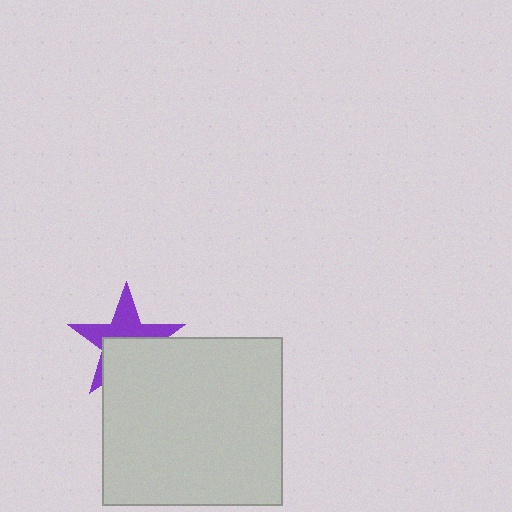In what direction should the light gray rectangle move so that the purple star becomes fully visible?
The light gray rectangle should move down. That is the shortest direction to clear the overlap and leave the purple star fully visible.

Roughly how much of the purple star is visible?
About half of it is visible (roughly 51%).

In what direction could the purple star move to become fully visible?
The purple star could move up. That would shift it out from behind the light gray rectangle entirely.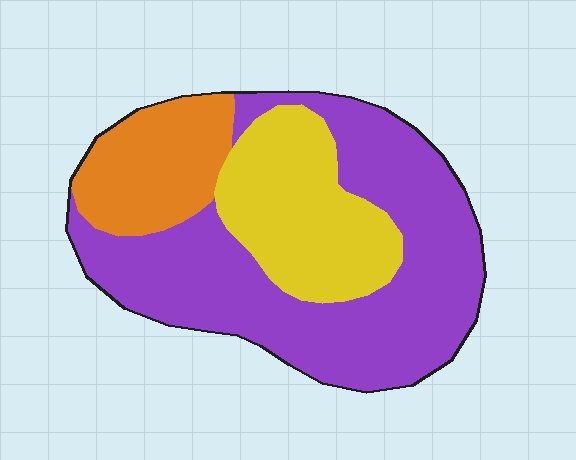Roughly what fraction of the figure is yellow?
Yellow takes up about one quarter (1/4) of the figure.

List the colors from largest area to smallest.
From largest to smallest: purple, yellow, orange.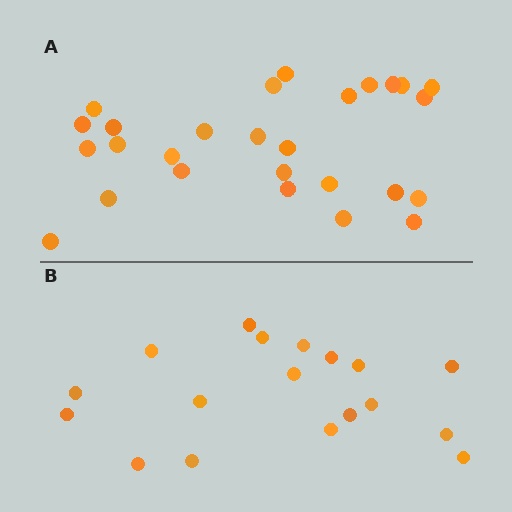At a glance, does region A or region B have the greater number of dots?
Region A (the top region) has more dots.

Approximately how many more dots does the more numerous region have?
Region A has roughly 8 or so more dots than region B.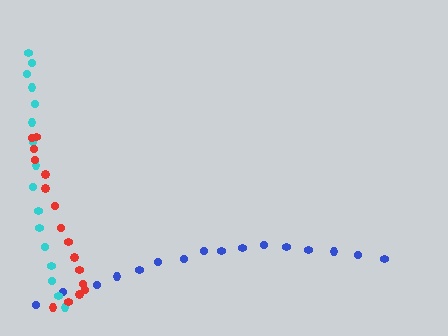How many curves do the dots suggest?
There are 3 distinct paths.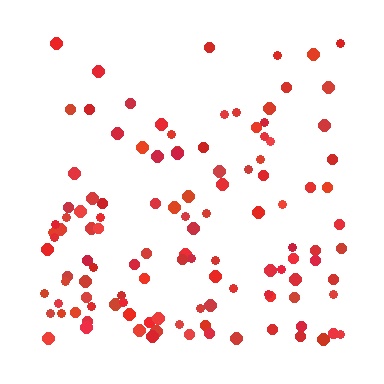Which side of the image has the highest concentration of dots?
The bottom.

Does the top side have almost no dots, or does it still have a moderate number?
Still a moderate number, just noticeably fewer than the bottom.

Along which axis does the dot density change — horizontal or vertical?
Vertical.